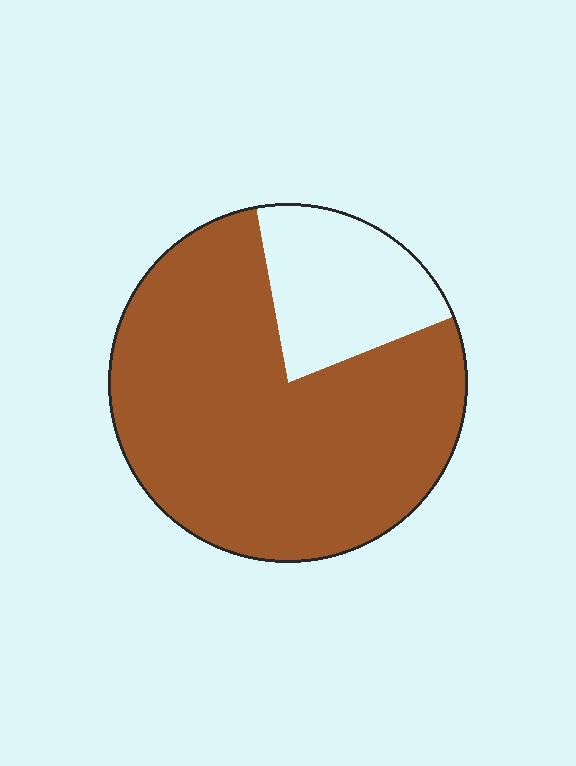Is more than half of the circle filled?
Yes.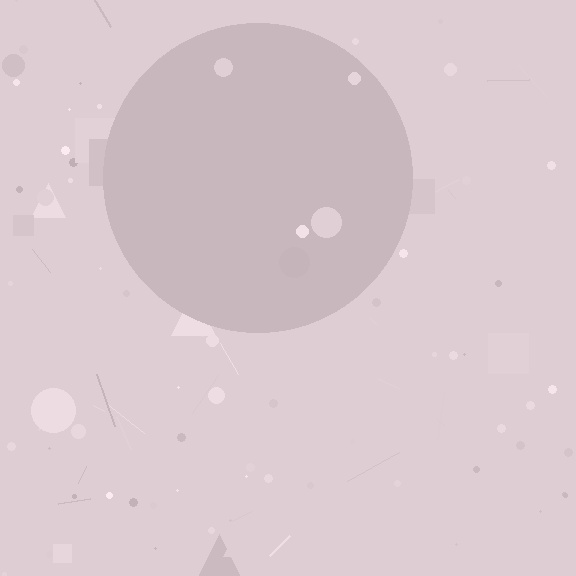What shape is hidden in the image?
A circle is hidden in the image.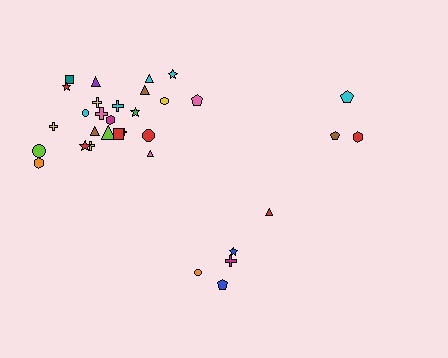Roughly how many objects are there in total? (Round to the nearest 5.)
Roughly 35 objects in total.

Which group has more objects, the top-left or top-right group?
The top-left group.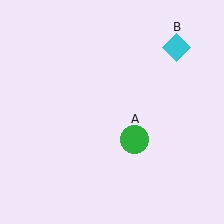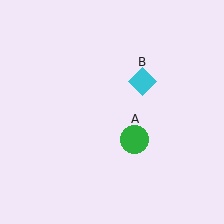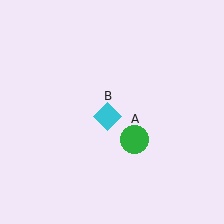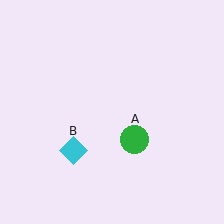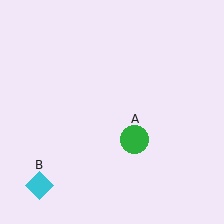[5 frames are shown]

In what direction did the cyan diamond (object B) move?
The cyan diamond (object B) moved down and to the left.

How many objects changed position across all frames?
1 object changed position: cyan diamond (object B).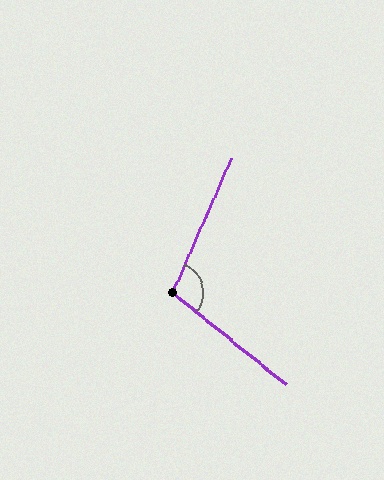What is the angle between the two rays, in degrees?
Approximately 105 degrees.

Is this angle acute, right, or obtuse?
It is obtuse.